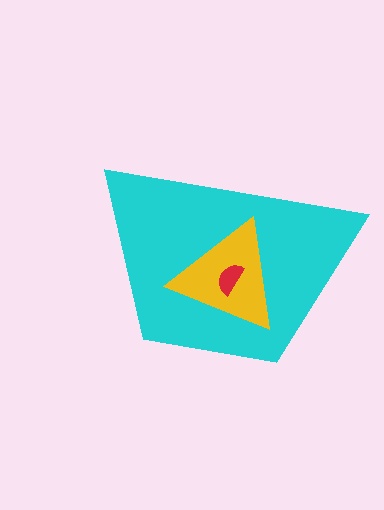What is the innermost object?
The red semicircle.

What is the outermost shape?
The cyan trapezoid.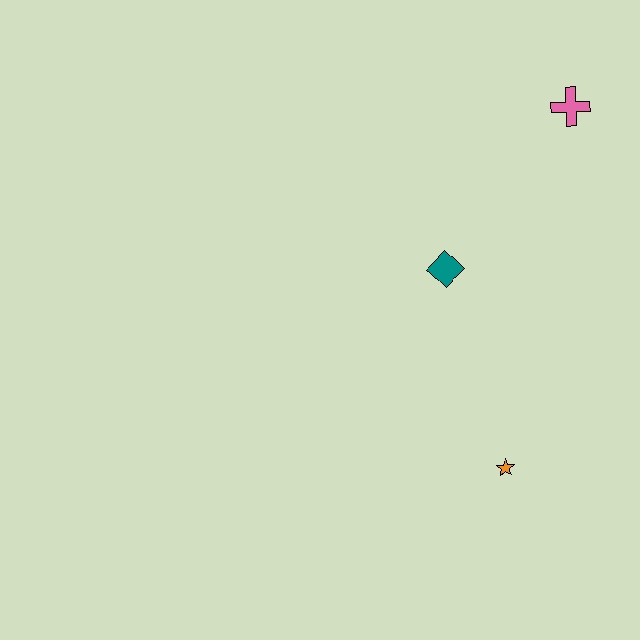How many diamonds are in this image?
There is 1 diamond.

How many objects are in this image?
There are 3 objects.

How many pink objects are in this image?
There is 1 pink object.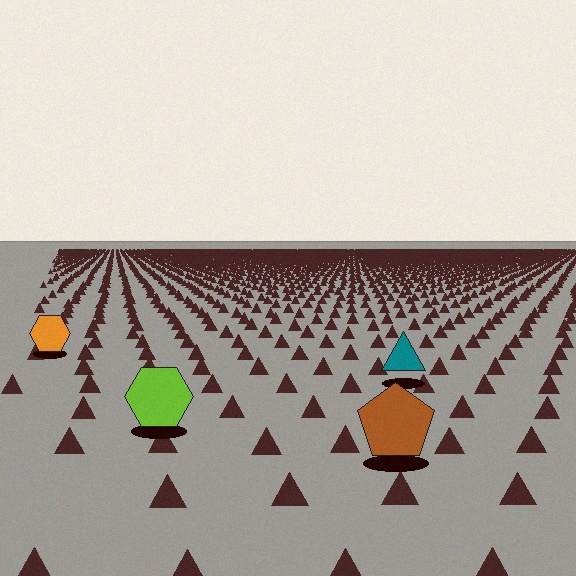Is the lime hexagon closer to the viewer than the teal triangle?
Yes. The lime hexagon is closer — you can tell from the texture gradient: the ground texture is coarser near it.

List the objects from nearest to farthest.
From nearest to farthest: the brown pentagon, the lime hexagon, the teal triangle, the orange hexagon.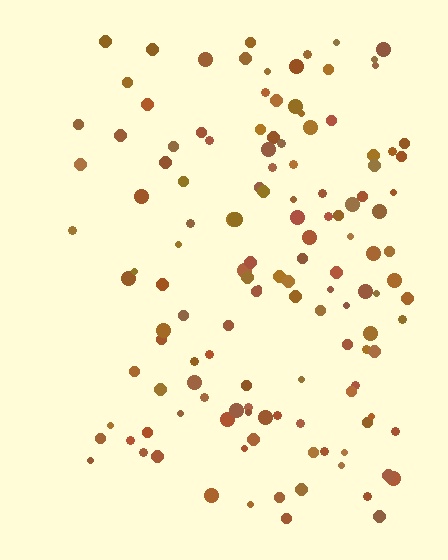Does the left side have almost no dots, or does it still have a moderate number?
Still a moderate number, just noticeably fewer than the right.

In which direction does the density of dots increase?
From left to right, with the right side densest.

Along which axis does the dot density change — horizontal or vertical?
Horizontal.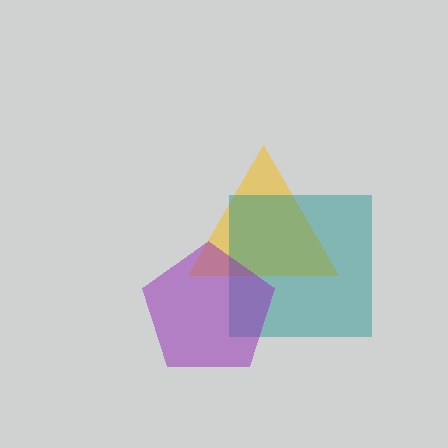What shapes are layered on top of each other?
The layered shapes are: a yellow triangle, a teal square, a purple pentagon.